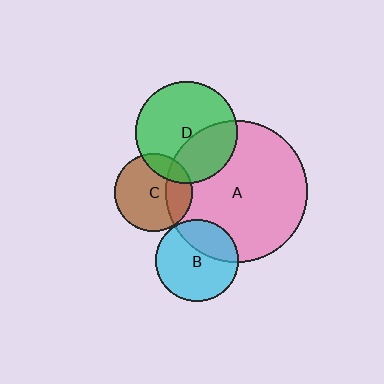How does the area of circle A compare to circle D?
Approximately 1.9 times.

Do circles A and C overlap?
Yes.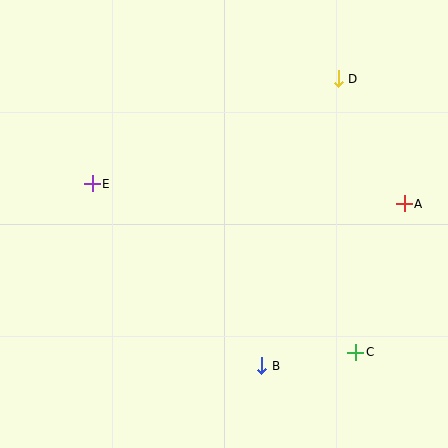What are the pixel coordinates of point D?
Point D is at (338, 79).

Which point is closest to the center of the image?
Point E at (92, 184) is closest to the center.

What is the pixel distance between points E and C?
The distance between E and C is 313 pixels.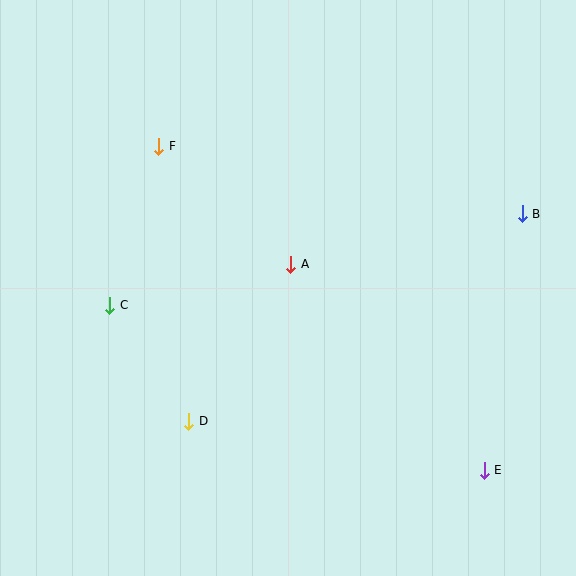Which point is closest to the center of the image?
Point A at (291, 264) is closest to the center.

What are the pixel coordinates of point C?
Point C is at (110, 305).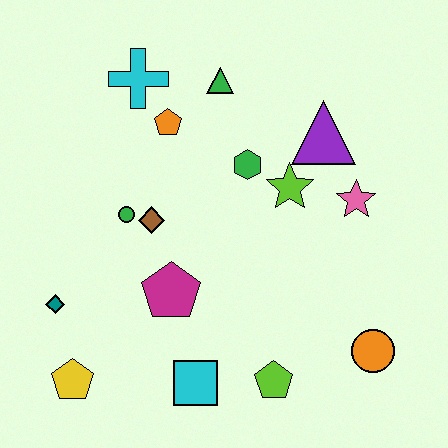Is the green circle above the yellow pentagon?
Yes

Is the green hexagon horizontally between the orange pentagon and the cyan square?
No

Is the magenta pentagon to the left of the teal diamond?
No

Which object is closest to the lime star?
The green hexagon is closest to the lime star.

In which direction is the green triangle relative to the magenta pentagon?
The green triangle is above the magenta pentagon.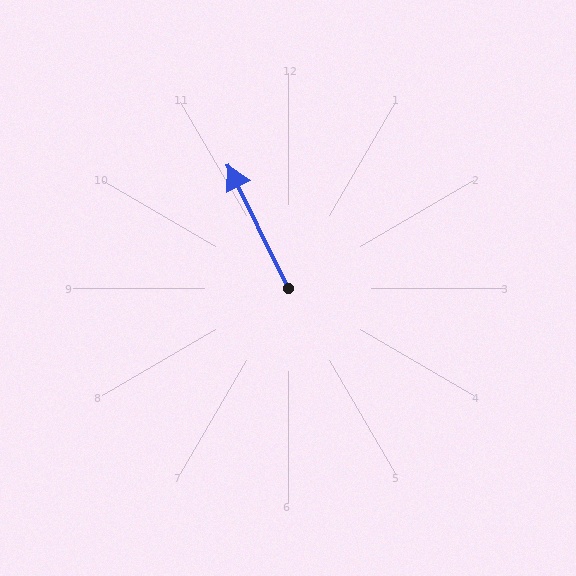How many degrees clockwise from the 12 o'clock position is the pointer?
Approximately 334 degrees.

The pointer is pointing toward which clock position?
Roughly 11 o'clock.